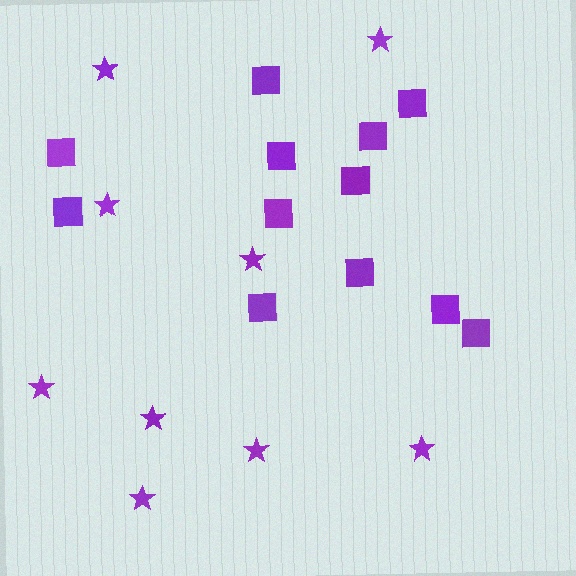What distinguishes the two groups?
There are 2 groups: one group of squares (12) and one group of stars (9).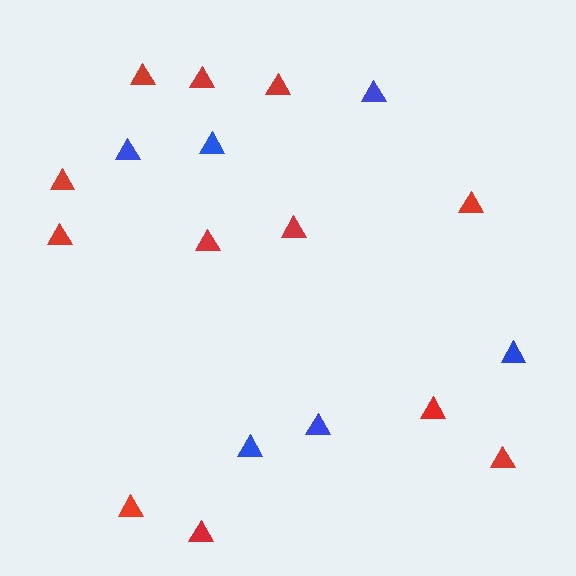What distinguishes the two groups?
There are 2 groups: one group of blue triangles (6) and one group of red triangles (12).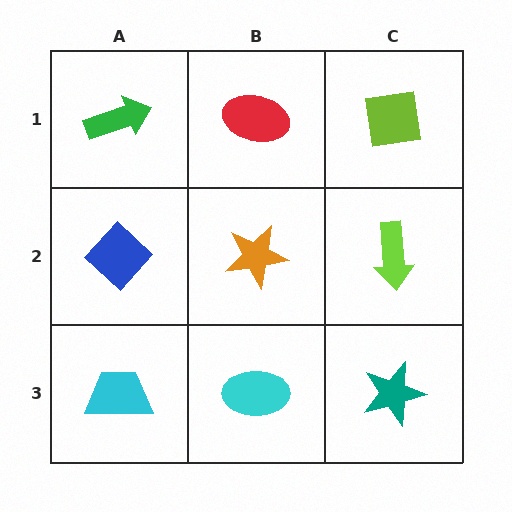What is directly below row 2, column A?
A cyan trapezoid.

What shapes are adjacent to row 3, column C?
A lime arrow (row 2, column C), a cyan ellipse (row 3, column B).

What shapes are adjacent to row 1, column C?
A lime arrow (row 2, column C), a red ellipse (row 1, column B).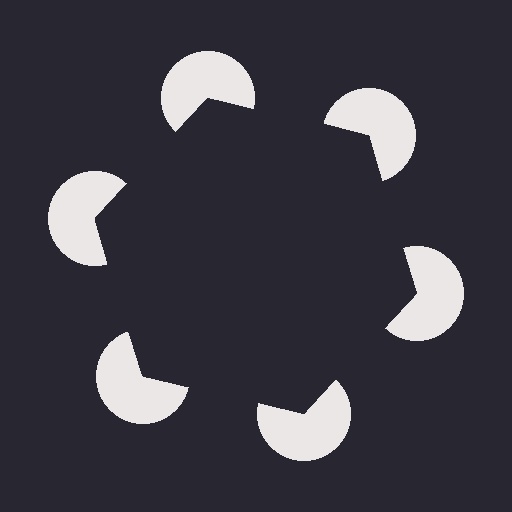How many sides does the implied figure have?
6 sides.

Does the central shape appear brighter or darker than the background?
It typically appears slightly darker than the background, even though no actual brightness change is drawn.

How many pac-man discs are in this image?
There are 6 — one at each vertex of the illusory hexagon.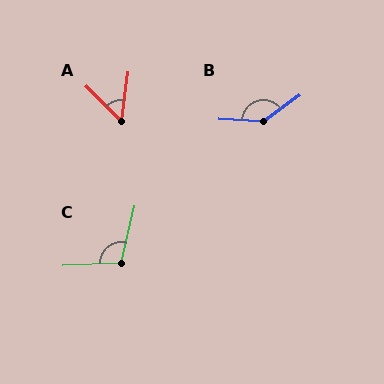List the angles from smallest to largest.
A (52°), C (106°), B (140°).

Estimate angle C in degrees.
Approximately 106 degrees.